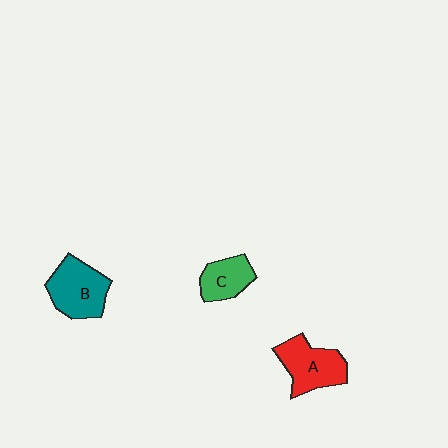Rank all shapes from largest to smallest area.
From largest to smallest: B (teal), A (red), C (green).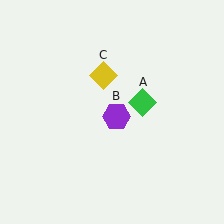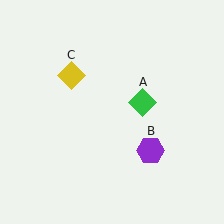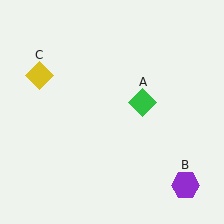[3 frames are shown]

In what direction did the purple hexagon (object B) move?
The purple hexagon (object B) moved down and to the right.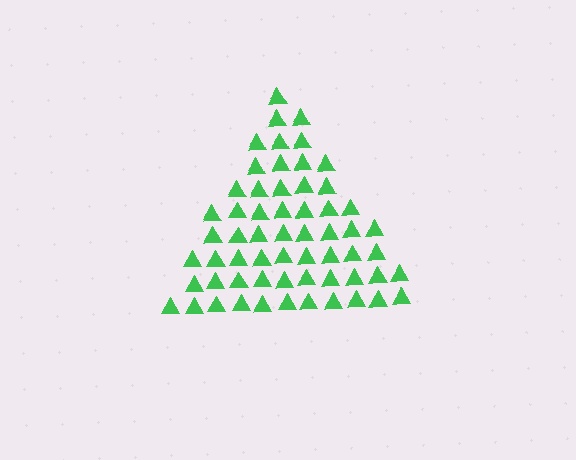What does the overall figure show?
The overall figure shows a triangle.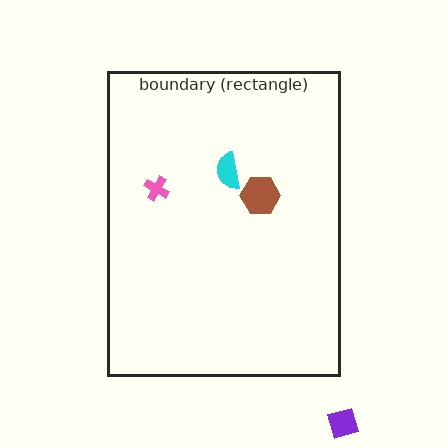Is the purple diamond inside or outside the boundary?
Outside.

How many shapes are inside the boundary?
3 inside, 1 outside.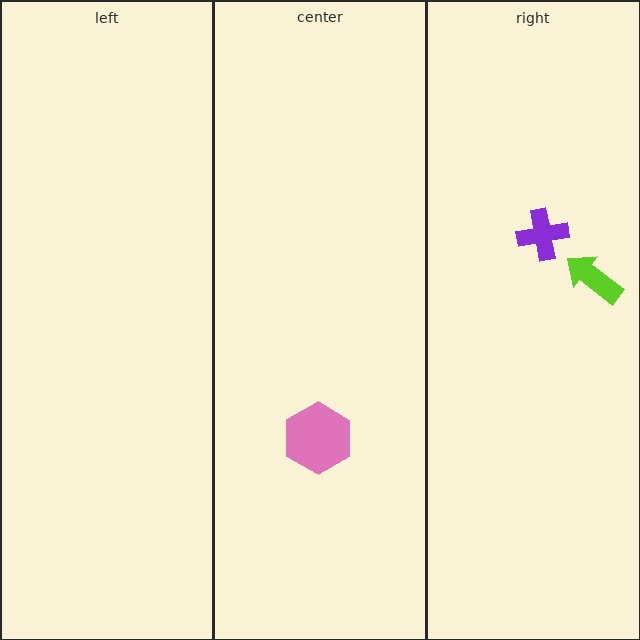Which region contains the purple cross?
The right region.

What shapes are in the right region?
The lime arrow, the purple cross.